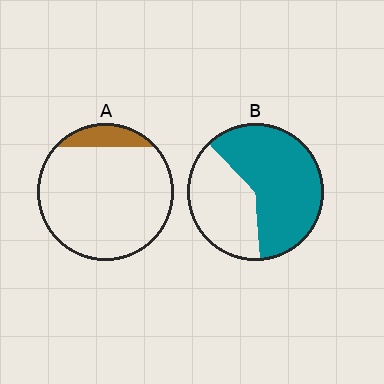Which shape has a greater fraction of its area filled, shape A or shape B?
Shape B.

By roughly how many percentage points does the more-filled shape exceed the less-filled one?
By roughly 50 percentage points (B over A).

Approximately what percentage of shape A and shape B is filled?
A is approximately 10% and B is approximately 60%.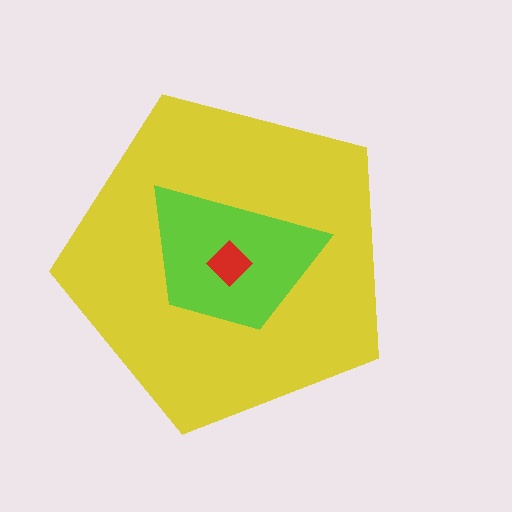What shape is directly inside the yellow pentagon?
The lime trapezoid.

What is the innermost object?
The red diamond.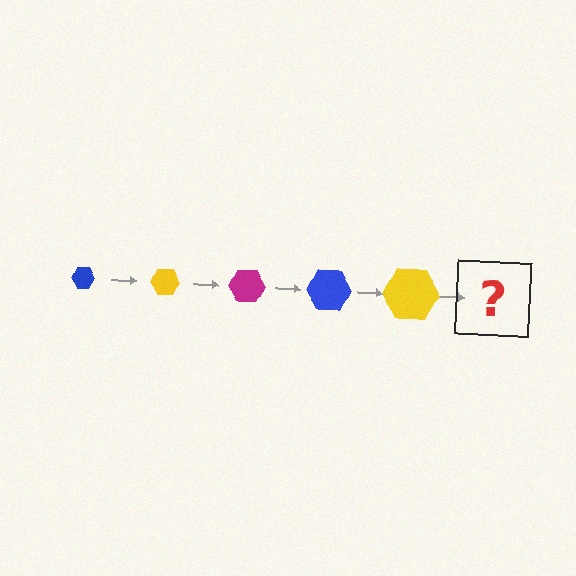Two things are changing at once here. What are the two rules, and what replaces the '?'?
The two rules are that the hexagon grows larger each step and the color cycles through blue, yellow, and magenta. The '?' should be a magenta hexagon, larger than the previous one.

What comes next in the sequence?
The next element should be a magenta hexagon, larger than the previous one.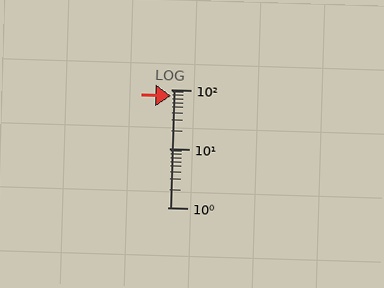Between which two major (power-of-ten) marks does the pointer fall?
The pointer is between 10 and 100.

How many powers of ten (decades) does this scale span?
The scale spans 2 decades, from 1 to 100.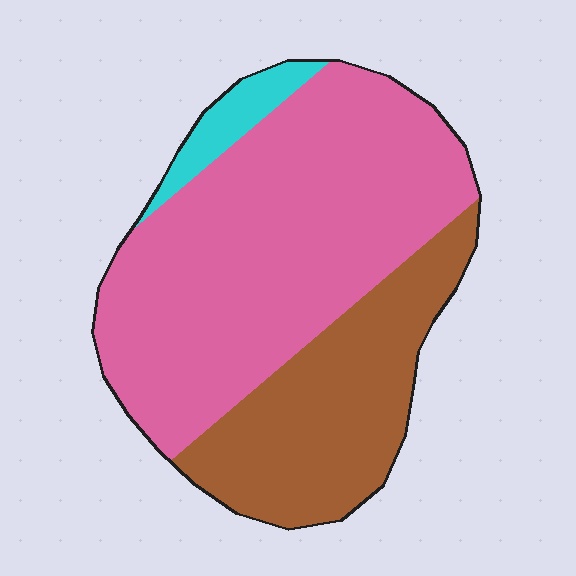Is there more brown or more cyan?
Brown.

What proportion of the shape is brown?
Brown takes up about one third (1/3) of the shape.